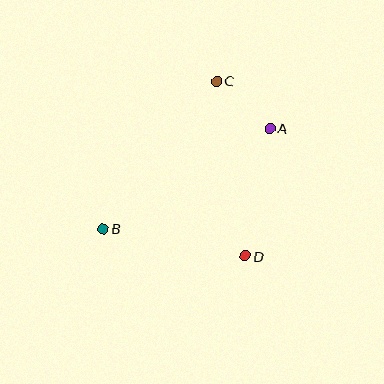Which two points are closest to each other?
Points A and C are closest to each other.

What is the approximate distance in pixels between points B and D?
The distance between B and D is approximately 144 pixels.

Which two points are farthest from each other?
Points A and B are farthest from each other.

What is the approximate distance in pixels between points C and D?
The distance between C and D is approximately 177 pixels.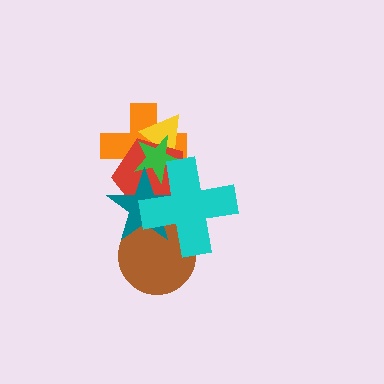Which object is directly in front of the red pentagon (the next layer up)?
The green star is directly in front of the red pentagon.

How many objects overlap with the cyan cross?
5 objects overlap with the cyan cross.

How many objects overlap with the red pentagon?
5 objects overlap with the red pentagon.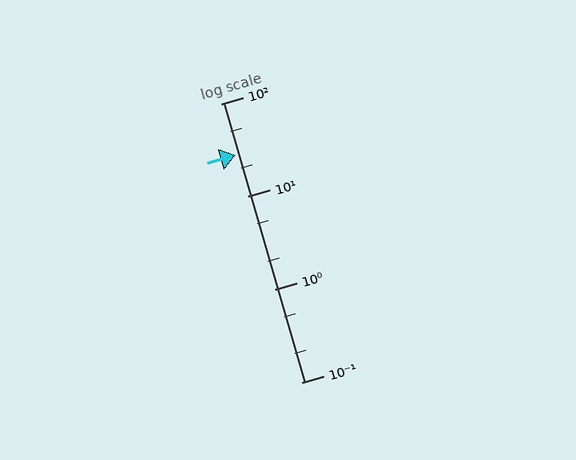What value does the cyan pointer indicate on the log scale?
The pointer indicates approximately 28.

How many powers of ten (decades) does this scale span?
The scale spans 3 decades, from 0.1 to 100.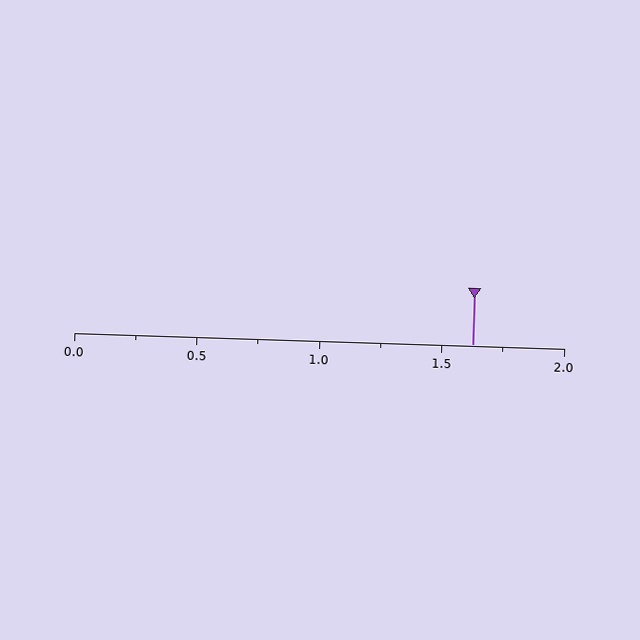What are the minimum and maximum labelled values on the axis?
The axis runs from 0.0 to 2.0.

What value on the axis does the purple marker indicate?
The marker indicates approximately 1.62.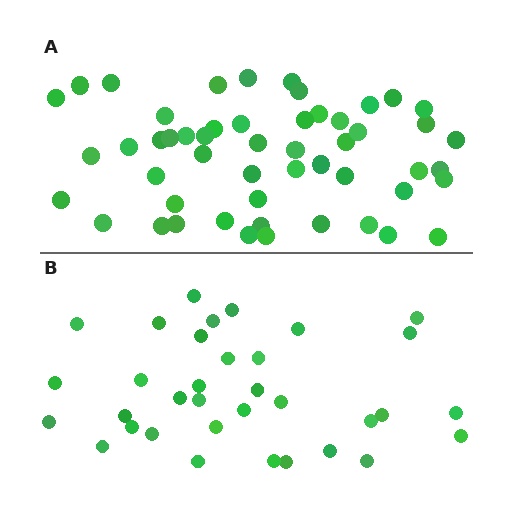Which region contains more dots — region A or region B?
Region A (the top region) has more dots.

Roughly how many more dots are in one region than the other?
Region A has approximately 20 more dots than region B.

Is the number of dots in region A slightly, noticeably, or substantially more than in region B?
Region A has substantially more. The ratio is roughly 1.5 to 1.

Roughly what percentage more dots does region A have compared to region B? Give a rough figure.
About 55% more.